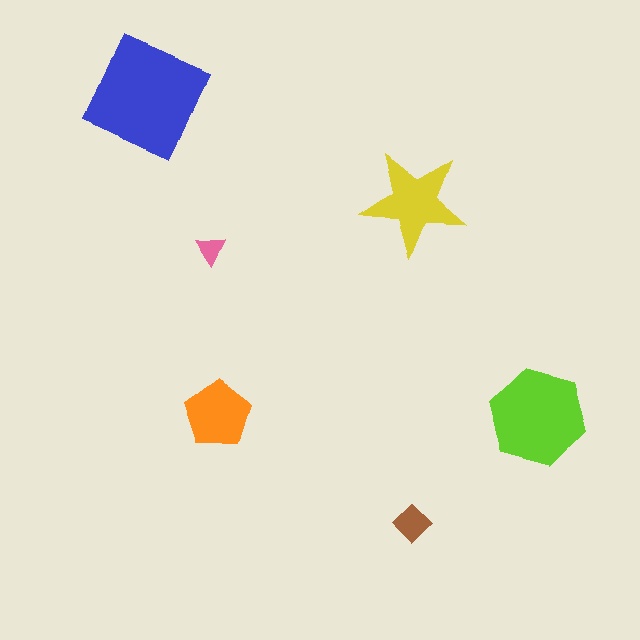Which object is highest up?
The blue square is topmost.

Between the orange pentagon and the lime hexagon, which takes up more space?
The lime hexagon.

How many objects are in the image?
There are 6 objects in the image.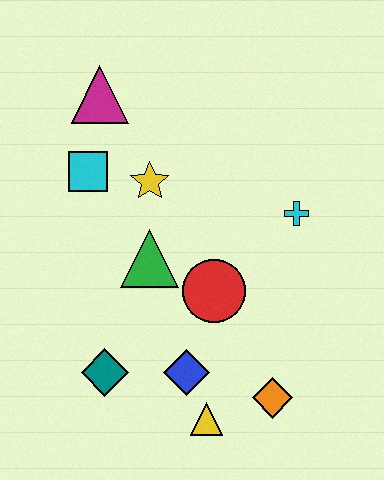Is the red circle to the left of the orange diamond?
Yes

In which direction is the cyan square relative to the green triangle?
The cyan square is above the green triangle.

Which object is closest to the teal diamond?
The blue diamond is closest to the teal diamond.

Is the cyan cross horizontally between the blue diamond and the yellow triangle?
No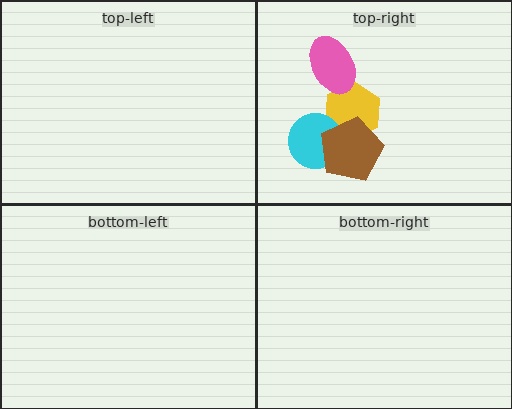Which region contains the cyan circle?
The top-right region.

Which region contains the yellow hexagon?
The top-right region.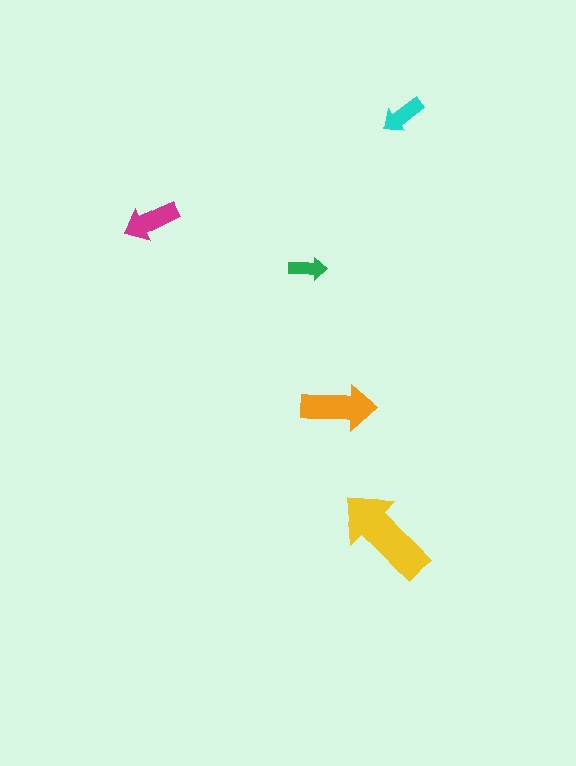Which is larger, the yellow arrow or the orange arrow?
The yellow one.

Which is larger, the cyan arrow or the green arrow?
The cyan one.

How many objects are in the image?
There are 5 objects in the image.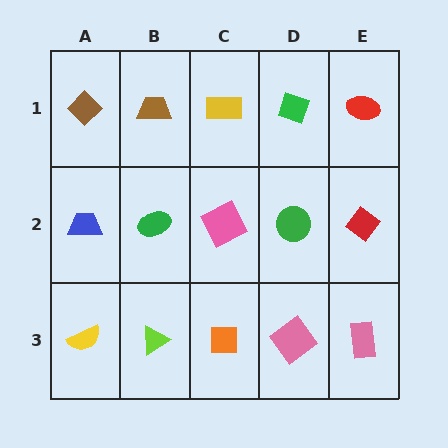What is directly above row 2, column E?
A red ellipse.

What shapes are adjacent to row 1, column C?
A pink square (row 2, column C), a brown trapezoid (row 1, column B), a green diamond (row 1, column D).